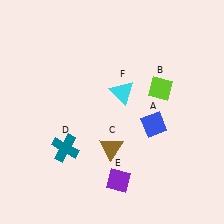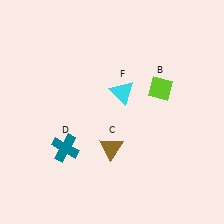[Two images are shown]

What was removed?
The blue diamond (A), the purple diamond (E) were removed in Image 2.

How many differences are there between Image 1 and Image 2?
There are 2 differences between the two images.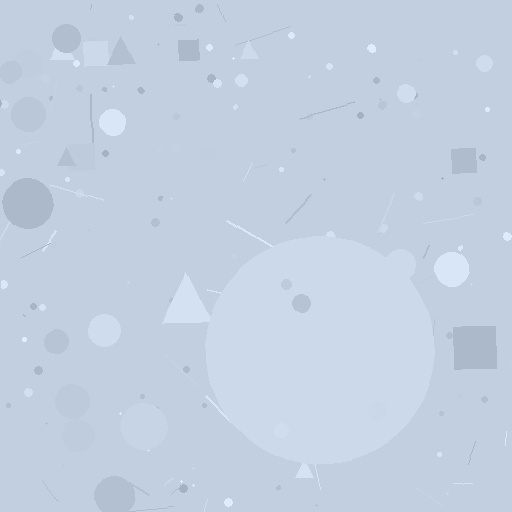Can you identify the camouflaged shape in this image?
The camouflaged shape is a circle.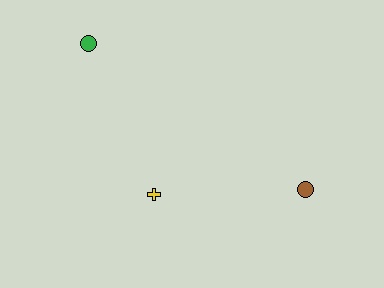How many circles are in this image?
There are 2 circles.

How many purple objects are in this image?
There are no purple objects.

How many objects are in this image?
There are 3 objects.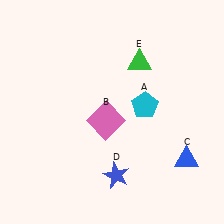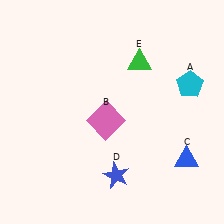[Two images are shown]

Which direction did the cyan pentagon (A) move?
The cyan pentagon (A) moved right.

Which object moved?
The cyan pentagon (A) moved right.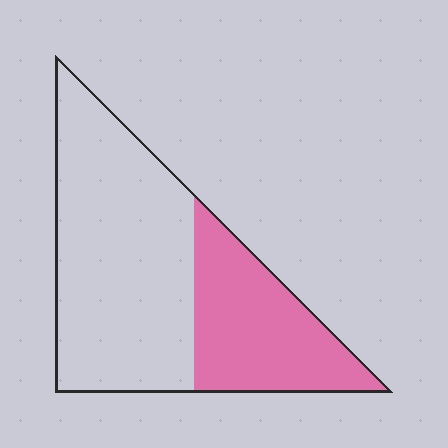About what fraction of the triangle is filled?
About one third (1/3).